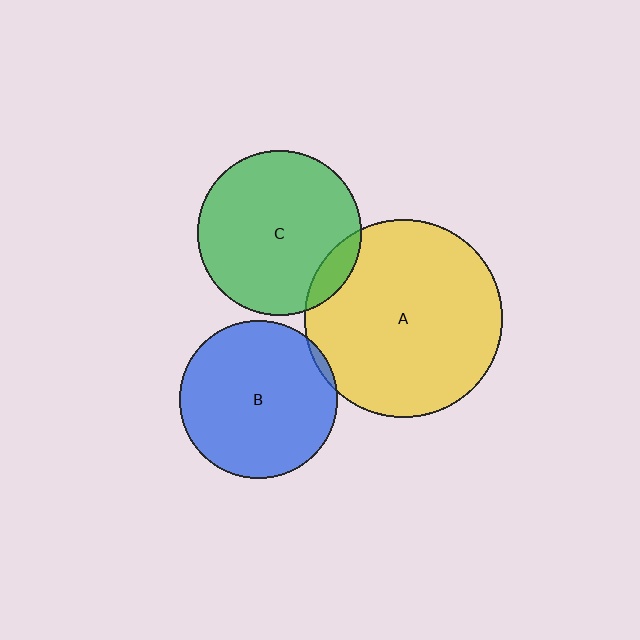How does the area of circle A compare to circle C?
Approximately 1.5 times.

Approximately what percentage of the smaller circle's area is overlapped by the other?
Approximately 5%.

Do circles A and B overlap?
Yes.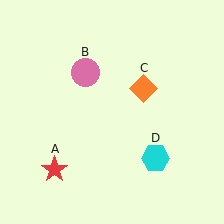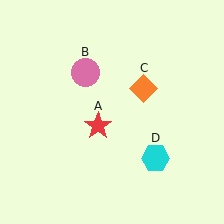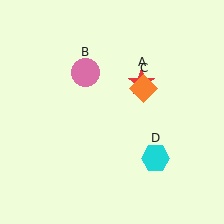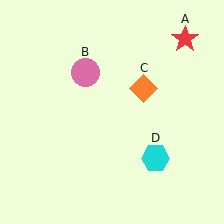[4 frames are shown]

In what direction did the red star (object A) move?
The red star (object A) moved up and to the right.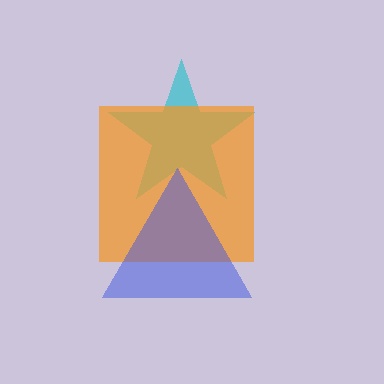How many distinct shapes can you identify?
There are 3 distinct shapes: a cyan star, an orange square, a blue triangle.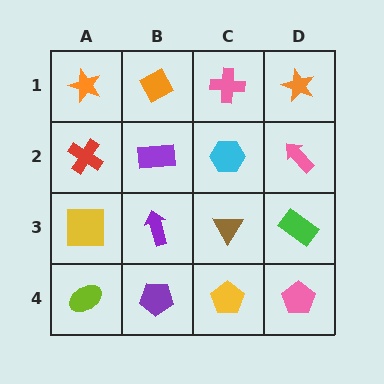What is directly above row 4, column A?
A yellow square.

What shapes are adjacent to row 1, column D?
A pink arrow (row 2, column D), a pink cross (row 1, column C).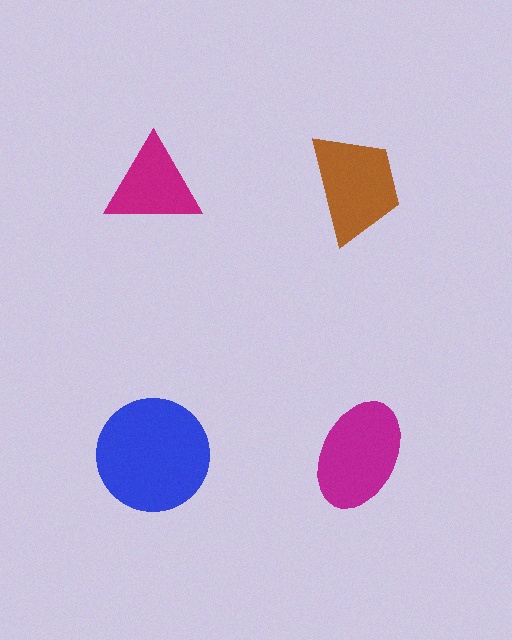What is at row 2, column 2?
A magenta ellipse.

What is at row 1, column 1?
A magenta triangle.